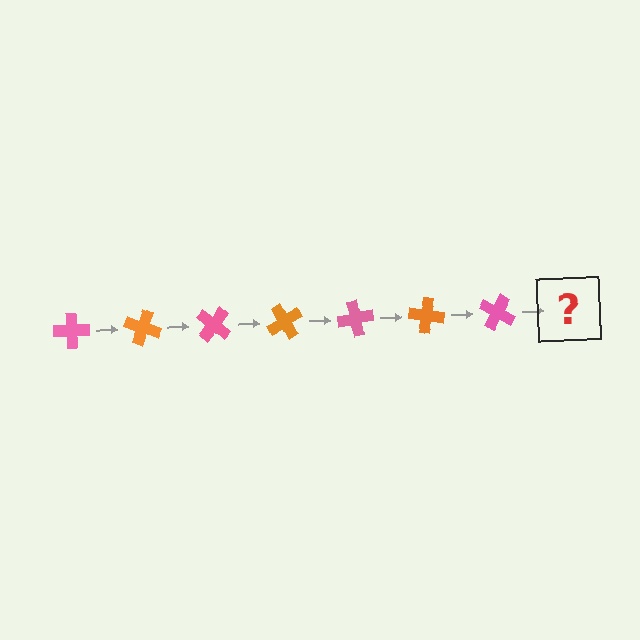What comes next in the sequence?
The next element should be an orange cross, rotated 140 degrees from the start.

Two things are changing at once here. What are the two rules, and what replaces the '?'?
The two rules are that it rotates 20 degrees each step and the color cycles through pink and orange. The '?' should be an orange cross, rotated 140 degrees from the start.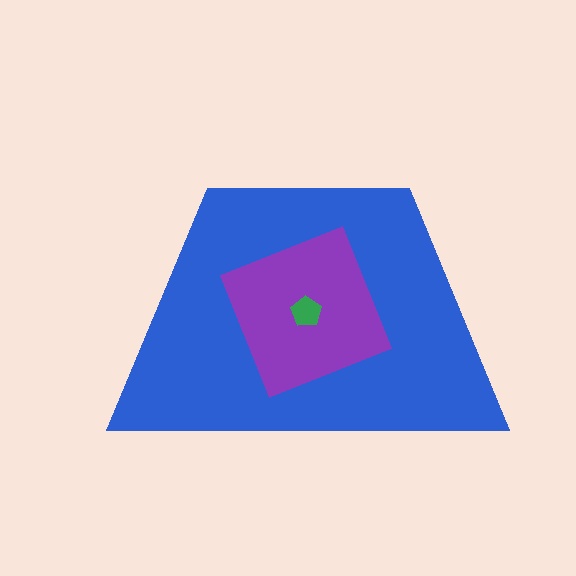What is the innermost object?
The green pentagon.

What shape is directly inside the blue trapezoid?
The purple square.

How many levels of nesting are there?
3.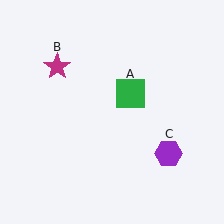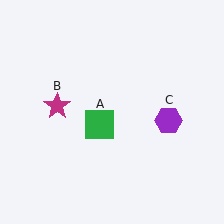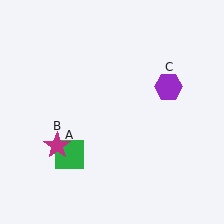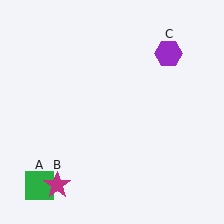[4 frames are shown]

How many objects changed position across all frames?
3 objects changed position: green square (object A), magenta star (object B), purple hexagon (object C).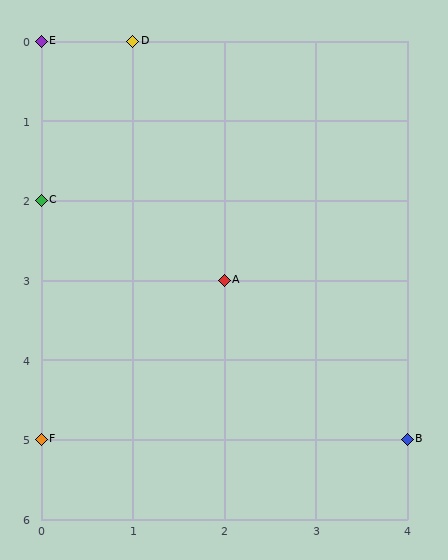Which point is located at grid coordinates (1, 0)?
Point D is at (1, 0).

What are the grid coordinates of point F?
Point F is at grid coordinates (0, 5).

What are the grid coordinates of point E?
Point E is at grid coordinates (0, 0).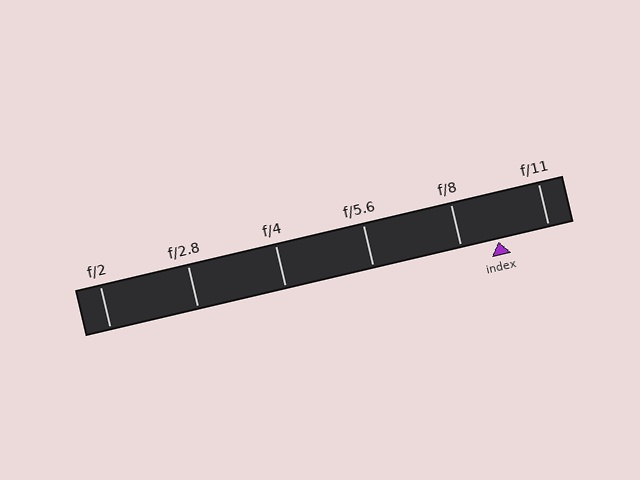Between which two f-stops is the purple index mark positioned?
The index mark is between f/8 and f/11.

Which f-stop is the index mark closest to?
The index mark is closest to f/8.